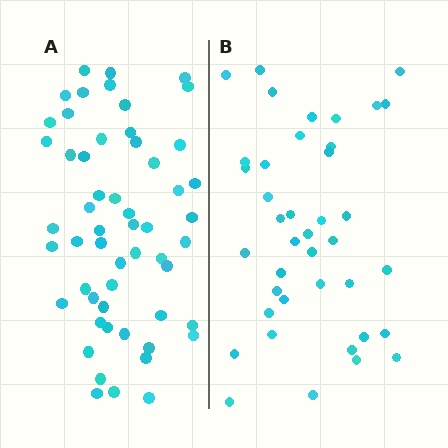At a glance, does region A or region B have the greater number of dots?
Region A (the left region) has more dots.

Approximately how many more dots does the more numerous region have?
Region A has approximately 15 more dots than region B.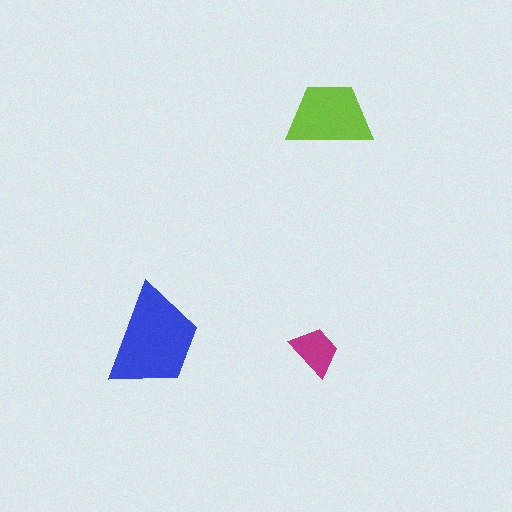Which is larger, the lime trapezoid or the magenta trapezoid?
The lime one.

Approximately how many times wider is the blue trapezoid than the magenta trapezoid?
About 2 times wider.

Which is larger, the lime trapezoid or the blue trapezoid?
The blue one.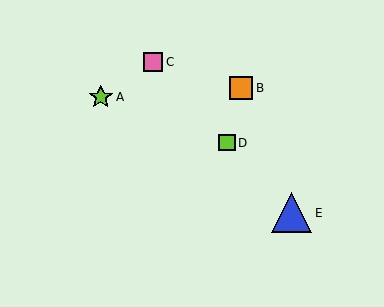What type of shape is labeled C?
Shape C is a pink square.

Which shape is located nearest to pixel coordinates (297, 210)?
The blue triangle (labeled E) at (292, 213) is nearest to that location.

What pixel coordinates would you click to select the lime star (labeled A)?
Click at (101, 97) to select the lime star A.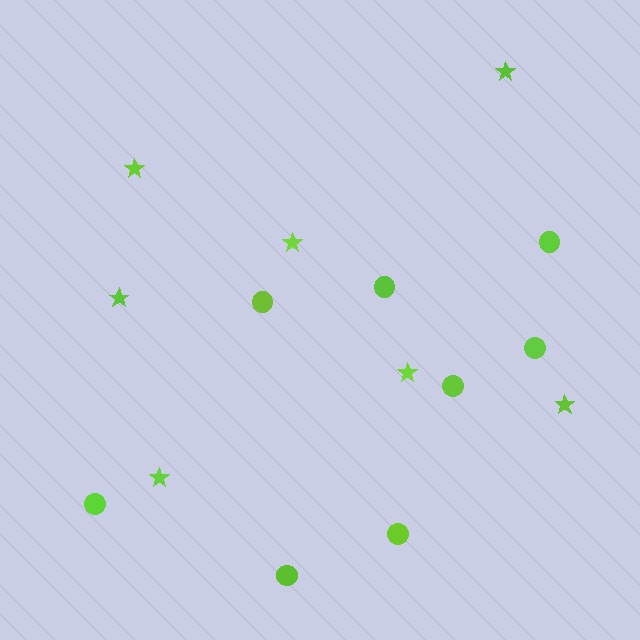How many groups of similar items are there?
There are 2 groups: one group of circles (8) and one group of stars (7).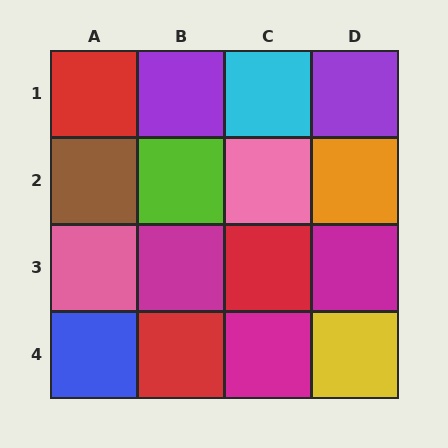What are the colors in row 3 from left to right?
Pink, magenta, red, magenta.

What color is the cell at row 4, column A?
Blue.